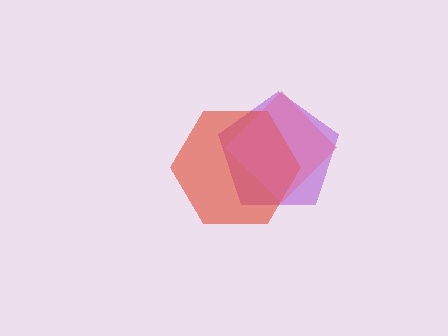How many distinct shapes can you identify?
There are 3 distinct shapes: a purple pentagon, a red hexagon, a pink diamond.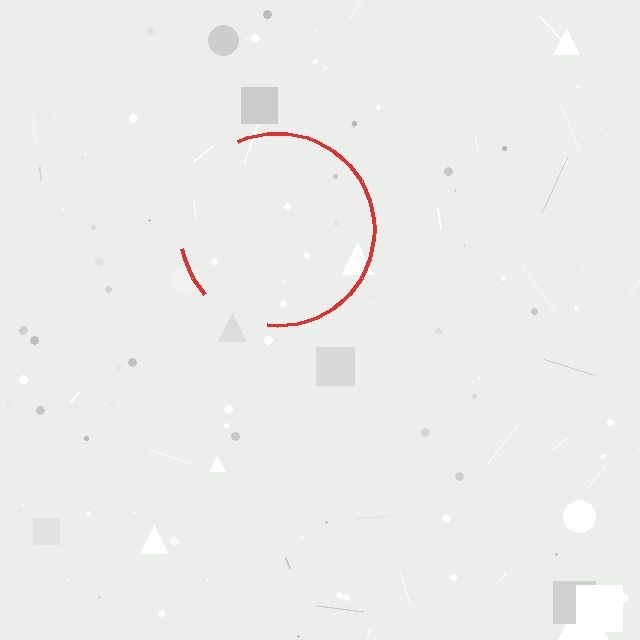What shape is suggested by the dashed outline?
The dashed outline suggests a circle.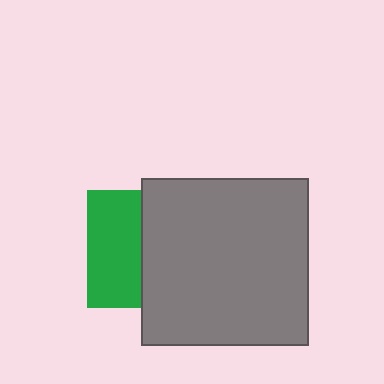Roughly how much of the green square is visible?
About half of it is visible (roughly 46%).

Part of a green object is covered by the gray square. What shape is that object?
It is a square.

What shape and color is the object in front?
The object in front is a gray square.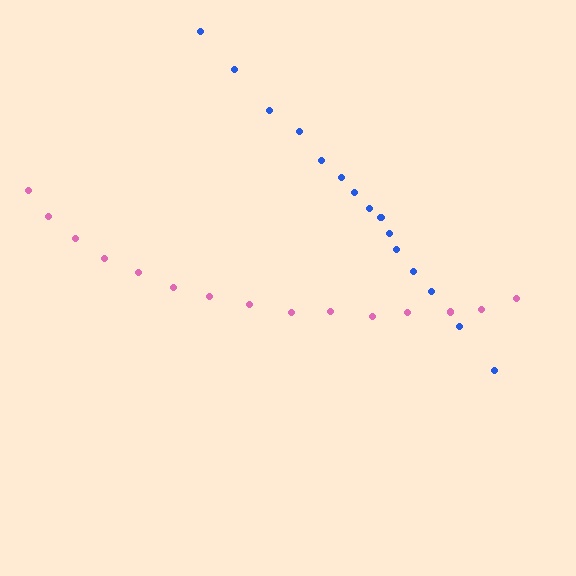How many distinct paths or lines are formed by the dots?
There are 2 distinct paths.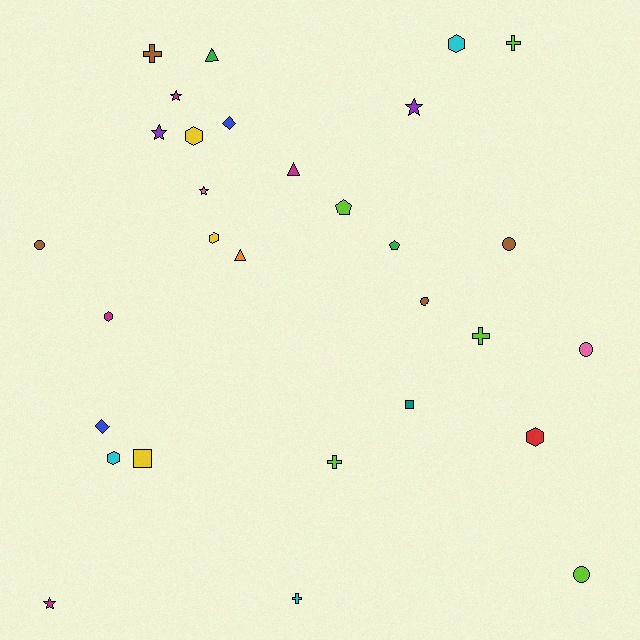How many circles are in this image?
There are 5 circles.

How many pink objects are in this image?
There are 2 pink objects.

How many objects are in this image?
There are 30 objects.